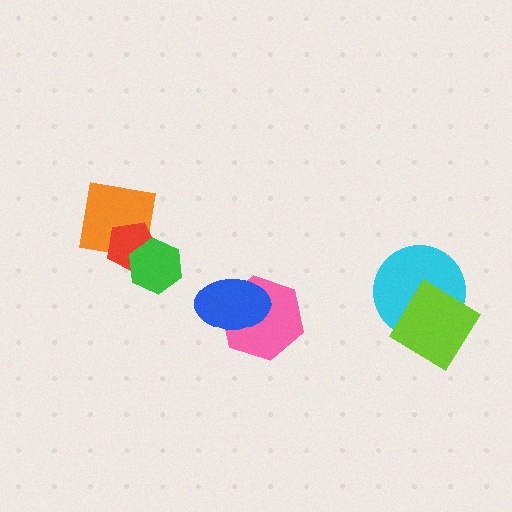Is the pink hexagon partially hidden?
Yes, it is partially covered by another shape.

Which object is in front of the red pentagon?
The green hexagon is in front of the red pentagon.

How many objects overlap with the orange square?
2 objects overlap with the orange square.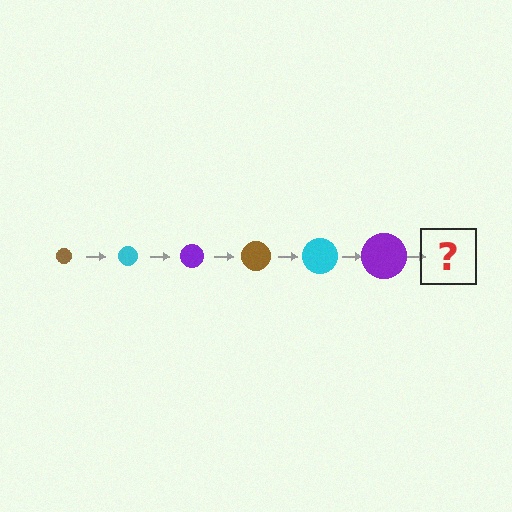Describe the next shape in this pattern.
It should be a brown circle, larger than the previous one.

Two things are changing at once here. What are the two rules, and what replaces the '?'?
The two rules are that the circle grows larger each step and the color cycles through brown, cyan, and purple. The '?' should be a brown circle, larger than the previous one.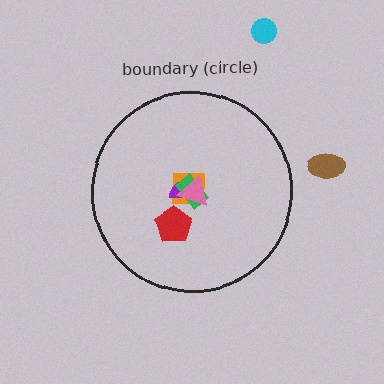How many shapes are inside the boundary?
5 inside, 2 outside.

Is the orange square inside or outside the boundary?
Inside.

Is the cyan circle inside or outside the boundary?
Outside.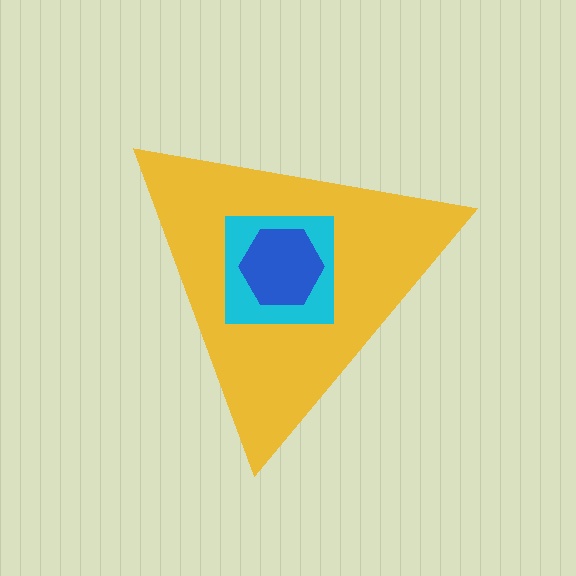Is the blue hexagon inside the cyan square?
Yes.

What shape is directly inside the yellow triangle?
The cyan square.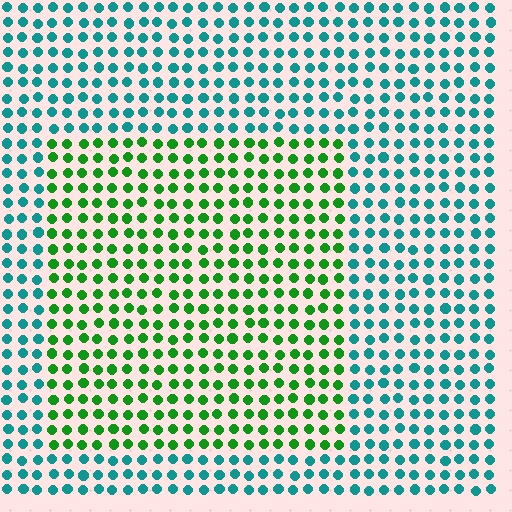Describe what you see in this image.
The image is filled with small teal elements in a uniform arrangement. A rectangle-shaped region is visible where the elements are tinted to a slightly different hue, forming a subtle color boundary.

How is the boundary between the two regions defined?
The boundary is defined purely by a slight shift in hue (about 53 degrees). Spacing, size, and orientation are identical on both sides.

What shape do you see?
I see a rectangle.